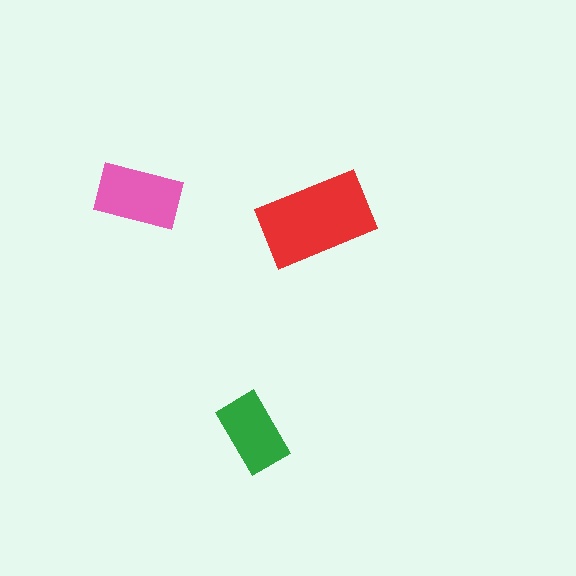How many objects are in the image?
There are 3 objects in the image.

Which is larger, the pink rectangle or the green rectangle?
The pink one.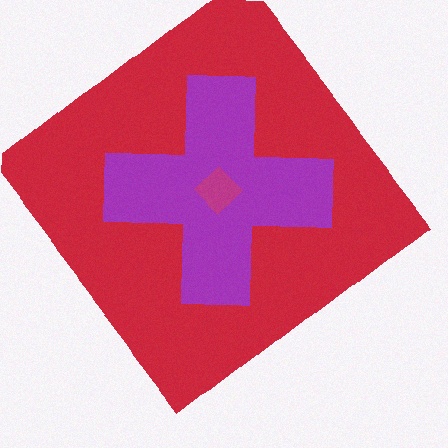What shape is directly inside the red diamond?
The purple cross.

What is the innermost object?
The magenta diamond.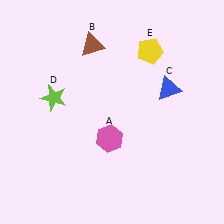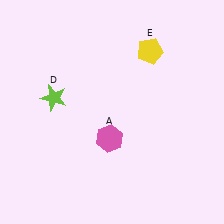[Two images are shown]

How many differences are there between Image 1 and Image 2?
There are 2 differences between the two images.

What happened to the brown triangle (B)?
The brown triangle (B) was removed in Image 2. It was in the top-left area of Image 1.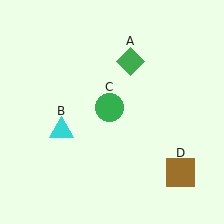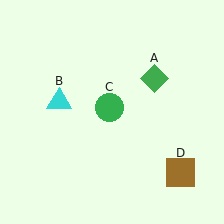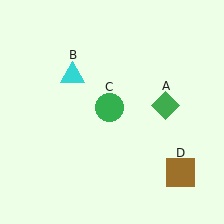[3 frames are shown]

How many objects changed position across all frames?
2 objects changed position: green diamond (object A), cyan triangle (object B).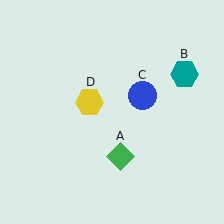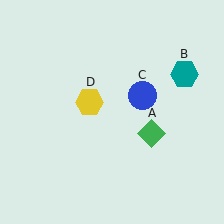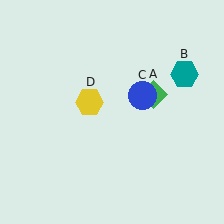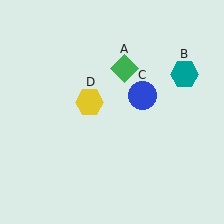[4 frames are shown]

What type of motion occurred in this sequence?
The green diamond (object A) rotated counterclockwise around the center of the scene.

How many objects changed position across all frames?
1 object changed position: green diamond (object A).